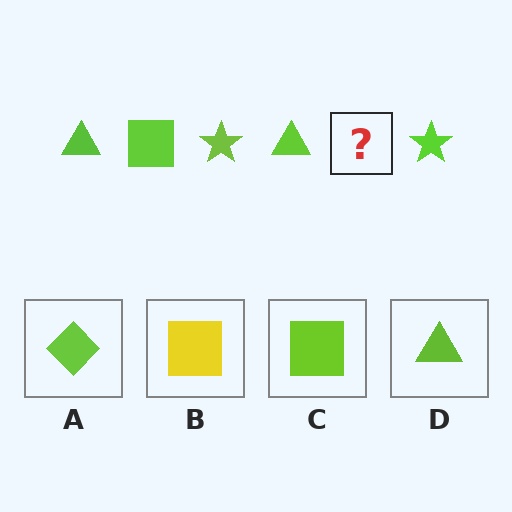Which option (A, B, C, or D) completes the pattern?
C.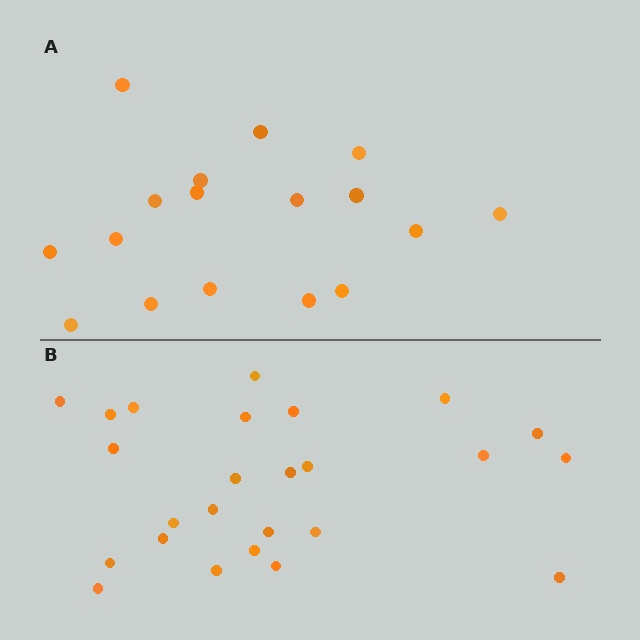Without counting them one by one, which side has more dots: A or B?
Region B (the bottom region) has more dots.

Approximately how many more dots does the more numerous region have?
Region B has roughly 8 or so more dots than region A.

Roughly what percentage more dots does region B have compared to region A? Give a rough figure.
About 45% more.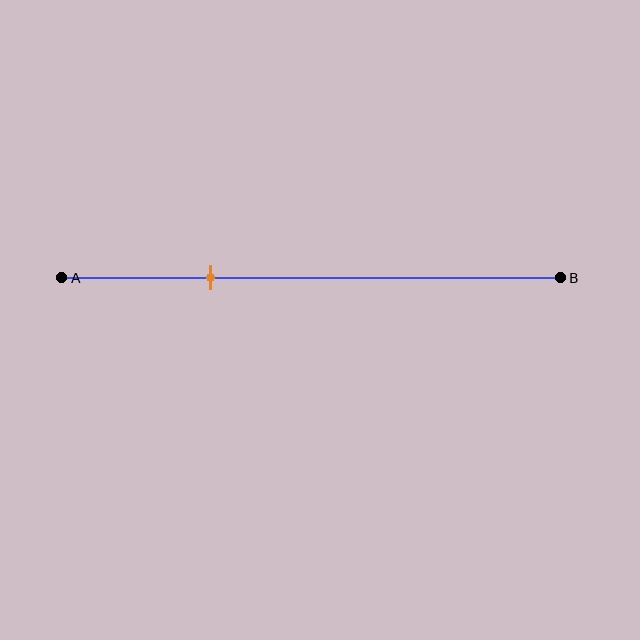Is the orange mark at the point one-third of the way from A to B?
No, the mark is at about 30% from A, not at the 33% one-third point.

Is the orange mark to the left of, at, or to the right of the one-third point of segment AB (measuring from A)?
The orange mark is to the left of the one-third point of segment AB.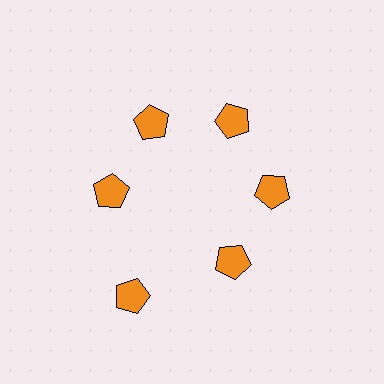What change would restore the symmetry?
The symmetry would be restored by moving it inward, back onto the ring so that all 6 pentagons sit at equal angles and equal distance from the center.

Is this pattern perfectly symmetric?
No. The 6 orange pentagons are arranged in a ring, but one element near the 7 o'clock position is pushed outward from the center, breaking the 6-fold rotational symmetry.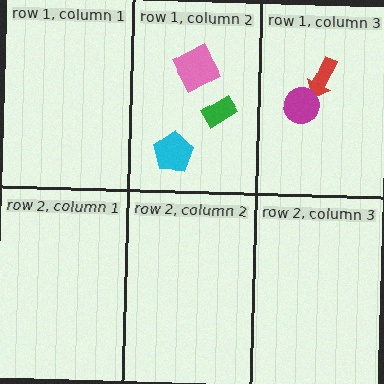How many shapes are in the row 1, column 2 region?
3.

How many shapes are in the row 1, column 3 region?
2.